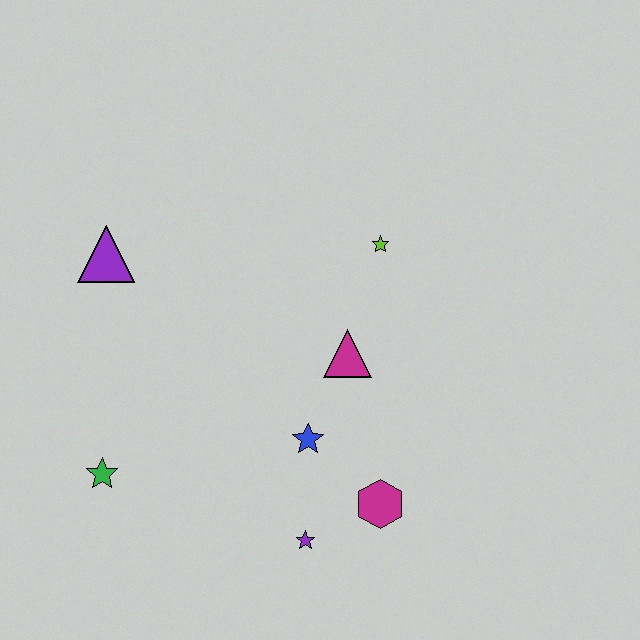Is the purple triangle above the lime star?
No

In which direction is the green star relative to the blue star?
The green star is to the left of the blue star.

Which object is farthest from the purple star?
The purple triangle is farthest from the purple star.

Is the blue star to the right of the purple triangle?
Yes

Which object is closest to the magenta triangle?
The blue star is closest to the magenta triangle.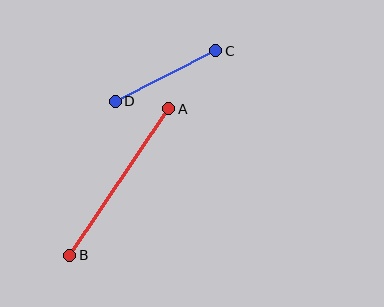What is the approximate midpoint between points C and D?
The midpoint is at approximately (165, 76) pixels.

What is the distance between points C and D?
The distance is approximately 112 pixels.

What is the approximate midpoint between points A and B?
The midpoint is at approximately (119, 182) pixels.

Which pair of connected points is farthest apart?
Points A and B are farthest apart.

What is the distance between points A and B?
The distance is approximately 176 pixels.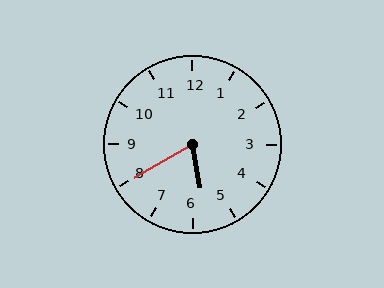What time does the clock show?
5:40.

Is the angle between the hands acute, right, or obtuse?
It is acute.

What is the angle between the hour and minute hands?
Approximately 70 degrees.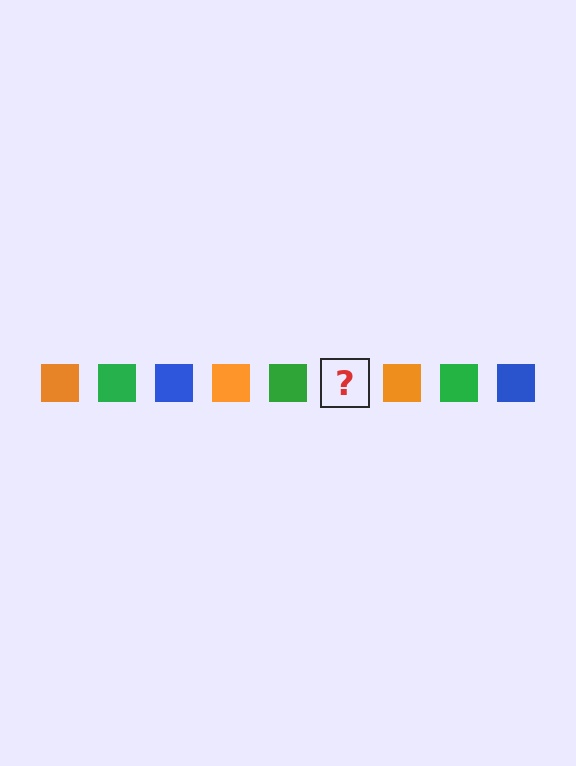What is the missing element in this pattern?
The missing element is a blue square.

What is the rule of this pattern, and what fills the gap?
The rule is that the pattern cycles through orange, green, blue squares. The gap should be filled with a blue square.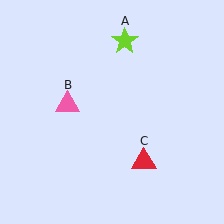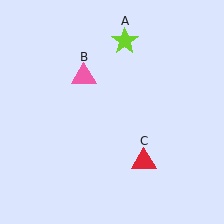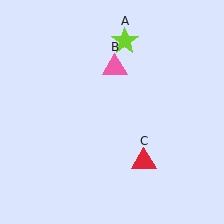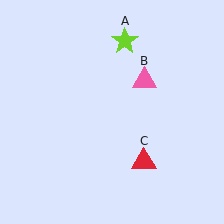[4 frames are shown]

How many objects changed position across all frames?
1 object changed position: pink triangle (object B).